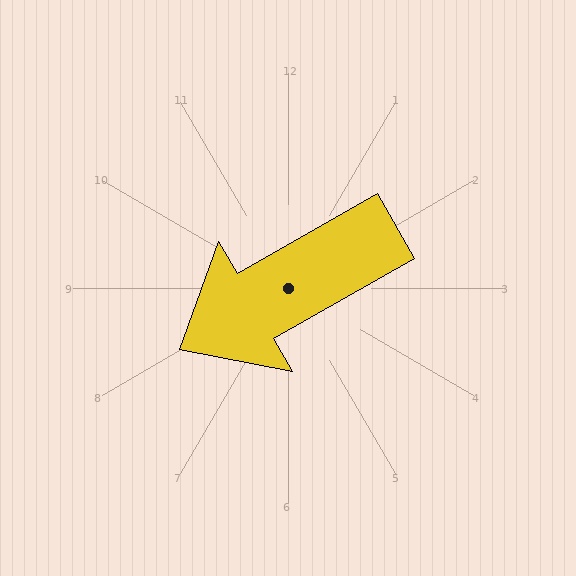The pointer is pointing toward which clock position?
Roughly 8 o'clock.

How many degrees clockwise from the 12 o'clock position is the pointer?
Approximately 240 degrees.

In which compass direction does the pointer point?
Southwest.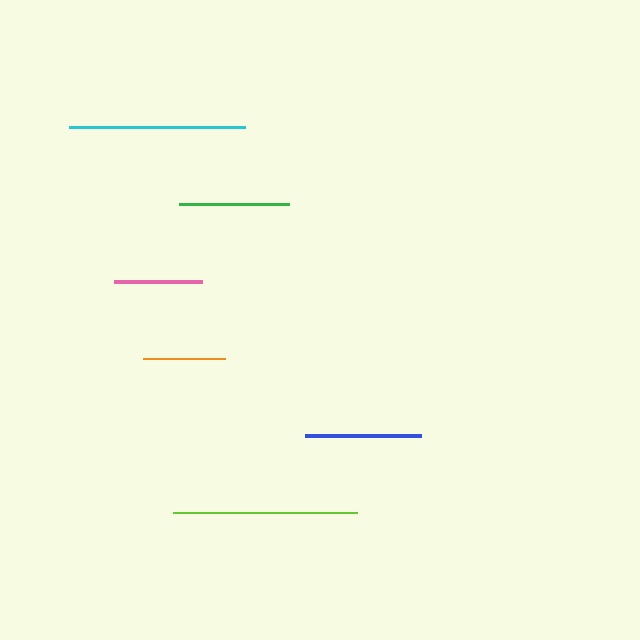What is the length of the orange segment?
The orange segment is approximately 82 pixels long.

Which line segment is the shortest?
The orange line is the shortest at approximately 82 pixels.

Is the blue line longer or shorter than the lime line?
The lime line is longer than the blue line.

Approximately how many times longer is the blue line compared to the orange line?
The blue line is approximately 1.4 times the length of the orange line.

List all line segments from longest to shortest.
From longest to shortest: lime, cyan, blue, green, pink, orange.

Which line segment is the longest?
The lime line is the longest at approximately 184 pixels.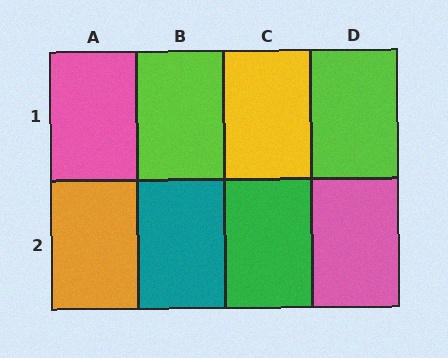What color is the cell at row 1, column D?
Lime.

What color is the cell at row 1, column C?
Yellow.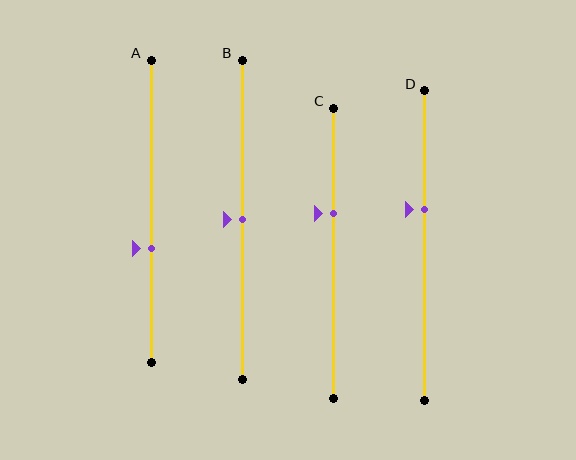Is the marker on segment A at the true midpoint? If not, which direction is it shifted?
No, the marker on segment A is shifted downward by about 12% of the segment length.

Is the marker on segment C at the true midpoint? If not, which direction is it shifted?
No, the marker on segment C is shifted upward by about 14% of the segment length.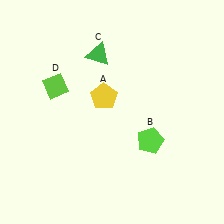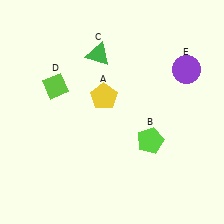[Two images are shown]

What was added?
A purple circle (E) was added in Image 2.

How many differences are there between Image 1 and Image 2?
There is 1 difference between the two images.